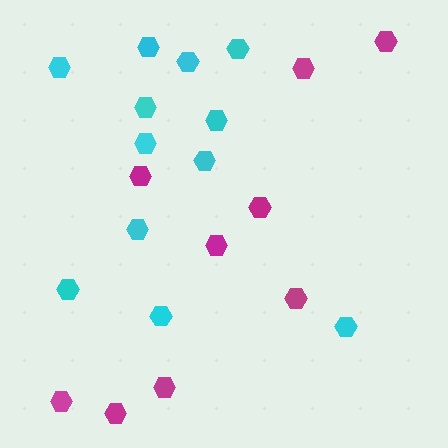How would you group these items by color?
There are 2 groups: one group of cyan hexagons (12) and one group of magenta hexagons (9).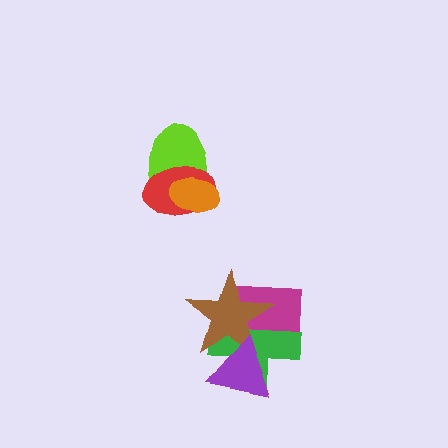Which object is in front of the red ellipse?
The orange ellipse is in front of the red ellipse.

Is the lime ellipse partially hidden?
Yes, it is partially covered by another shape.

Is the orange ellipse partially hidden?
No, no other shape covers it.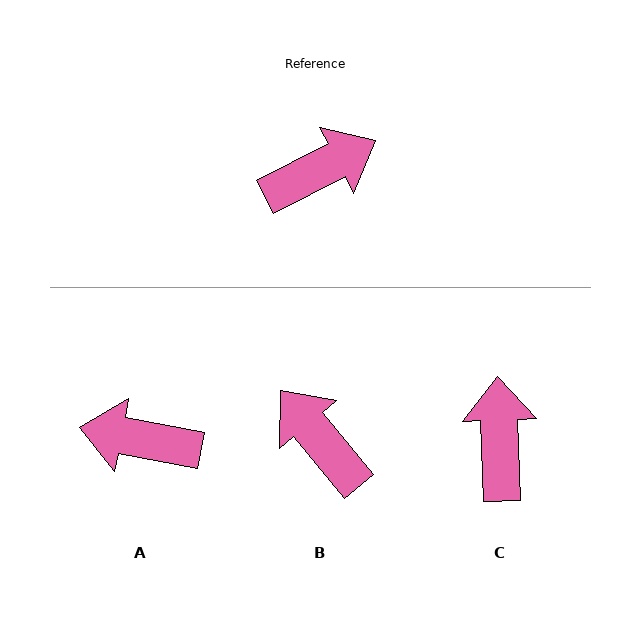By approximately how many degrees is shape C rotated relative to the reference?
Approximately 65 degrees counter-clockwise.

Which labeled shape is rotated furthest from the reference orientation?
A, about 142 degrees away.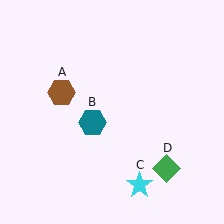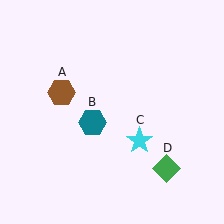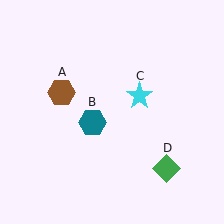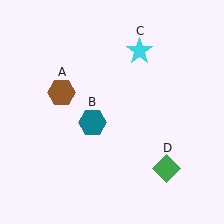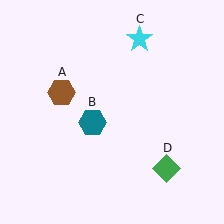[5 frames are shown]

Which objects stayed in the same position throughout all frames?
Brown hexagon (object A) and teal hexagon (object B) and green diamond (object D) remained stationary.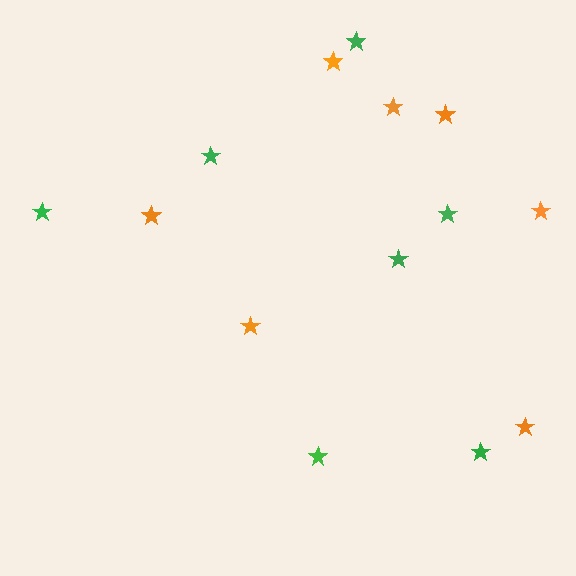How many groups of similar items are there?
There are 2 groups: one group of green stars (7) and one group of orange stars (7).